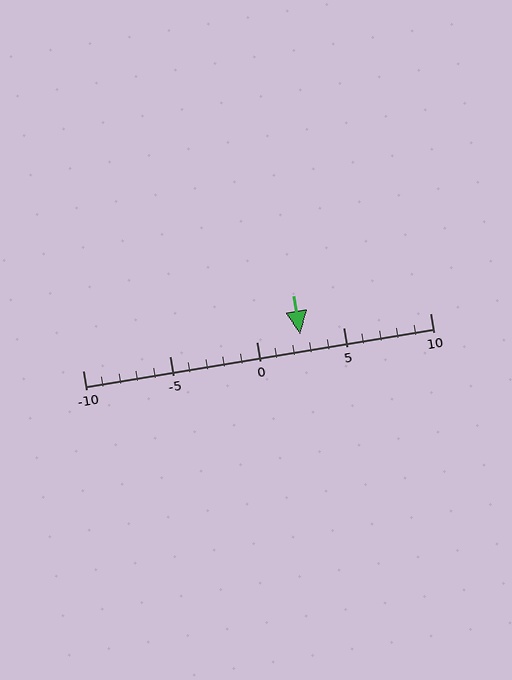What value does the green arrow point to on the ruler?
The green arrow points to approximately 2.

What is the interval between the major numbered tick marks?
The major tick marks are spaced 5 units apart.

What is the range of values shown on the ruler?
The ruler shows values from -10 to 10.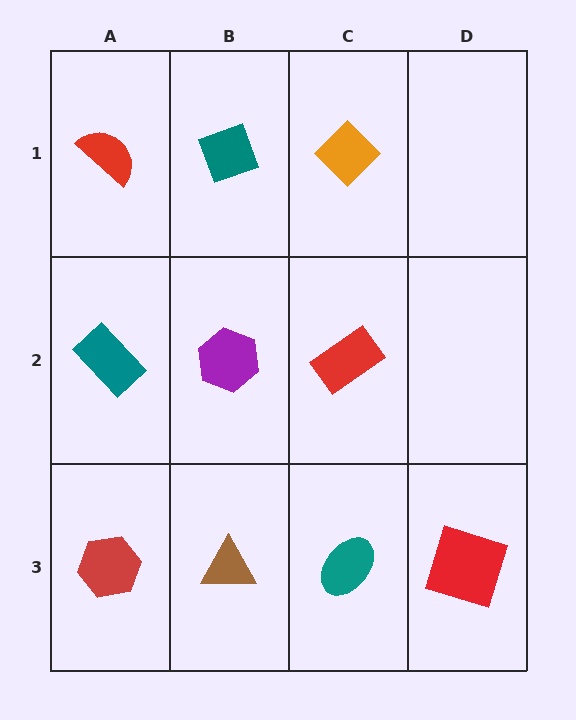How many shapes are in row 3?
4 shapes.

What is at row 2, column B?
A purple hexagon.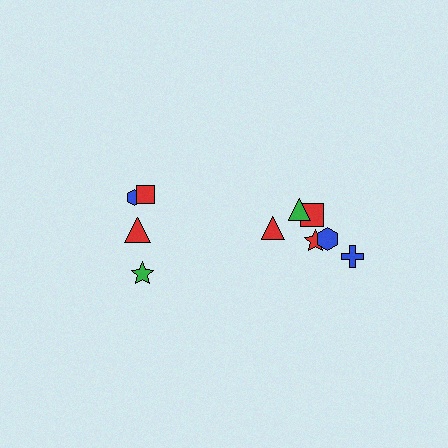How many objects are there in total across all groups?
There are 10 objects.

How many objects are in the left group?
There are 4 objects.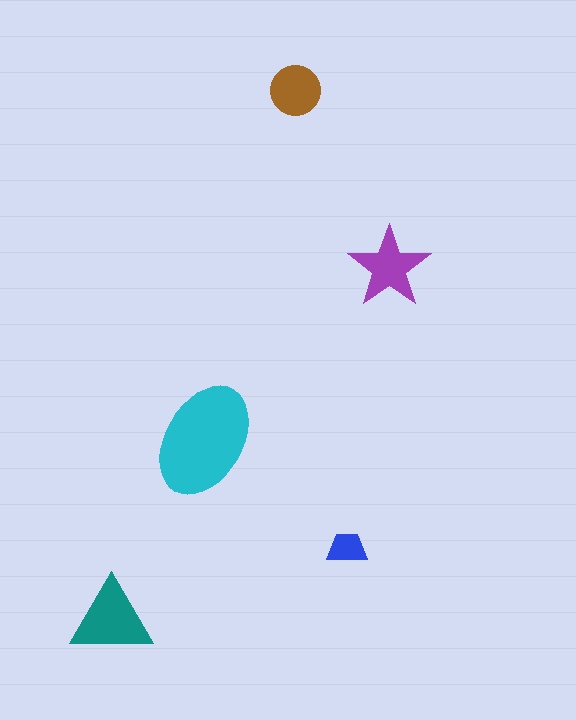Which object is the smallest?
The blue trapezoid.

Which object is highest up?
The brown circle is topmost.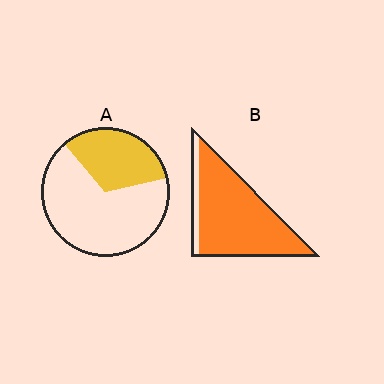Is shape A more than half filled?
No.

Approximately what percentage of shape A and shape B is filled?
A is approximately 35% and B is approximately 90%.